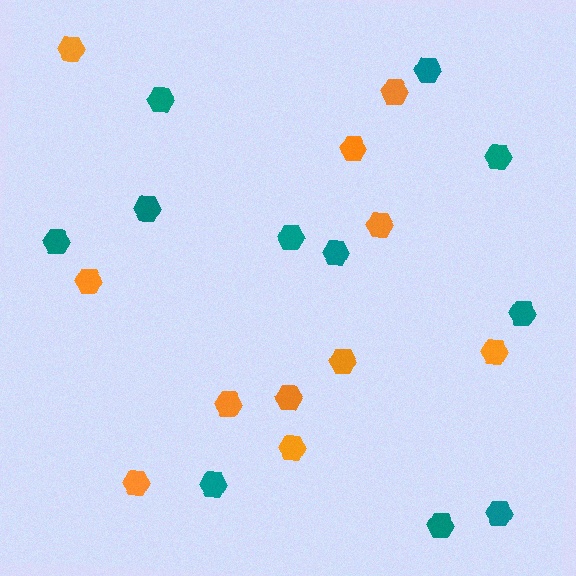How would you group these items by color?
There are 2 groups: one group of orange hexagons (11) and one group of teal hexagons (11).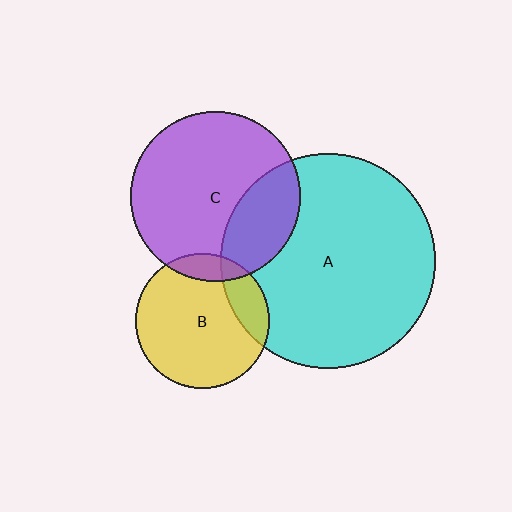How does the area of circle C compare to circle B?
Approximately 1.6 times.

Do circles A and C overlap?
Yes.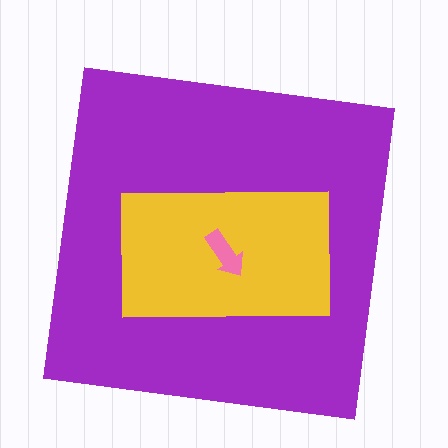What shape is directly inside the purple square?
The yellow rectangle.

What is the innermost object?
The pink arrow.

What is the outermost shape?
The purple square.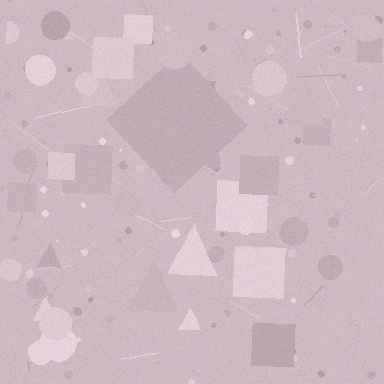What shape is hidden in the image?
A diamond is hidden in the image.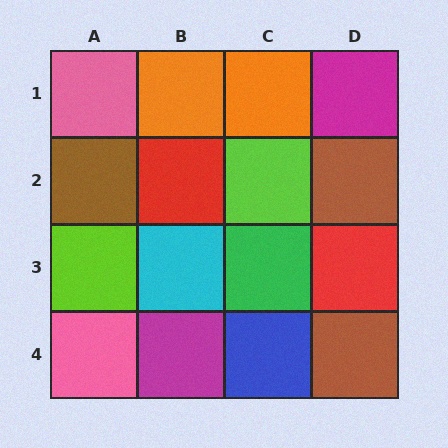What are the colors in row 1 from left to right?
Pink, orange, orange, magenta.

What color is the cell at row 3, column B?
Cyan.